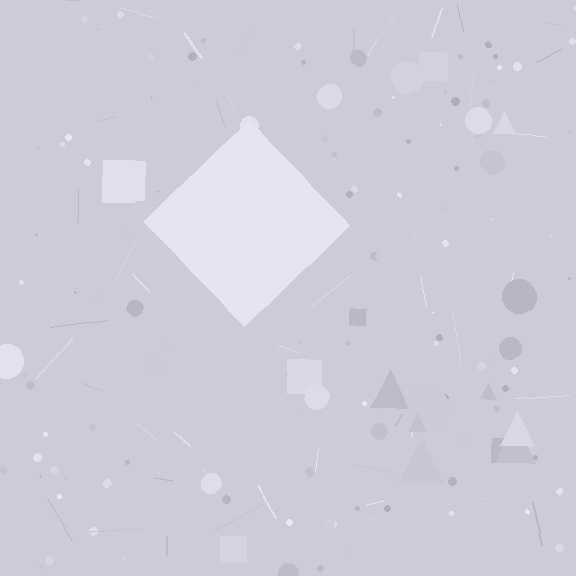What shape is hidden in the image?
A diamond is hidden in the image.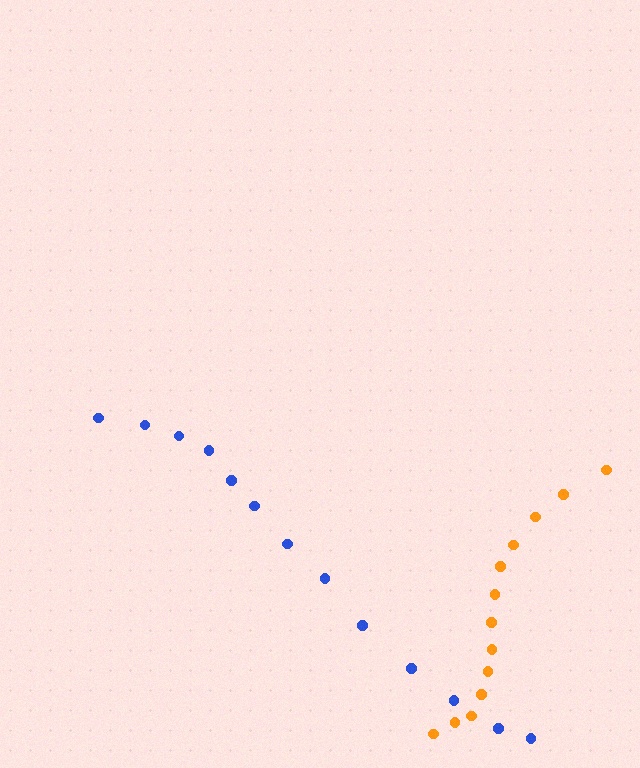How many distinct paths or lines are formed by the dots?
There are 2 distinct paths.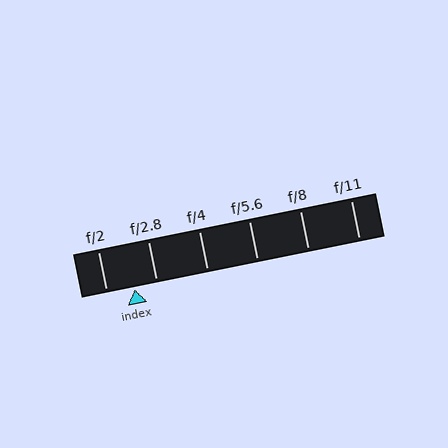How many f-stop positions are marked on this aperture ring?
There are 6 f-stop positions marked.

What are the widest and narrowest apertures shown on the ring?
The widest aperture shown is f/2 and the narrowest is f/11.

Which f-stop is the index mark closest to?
The index mark is closest to f/2.8.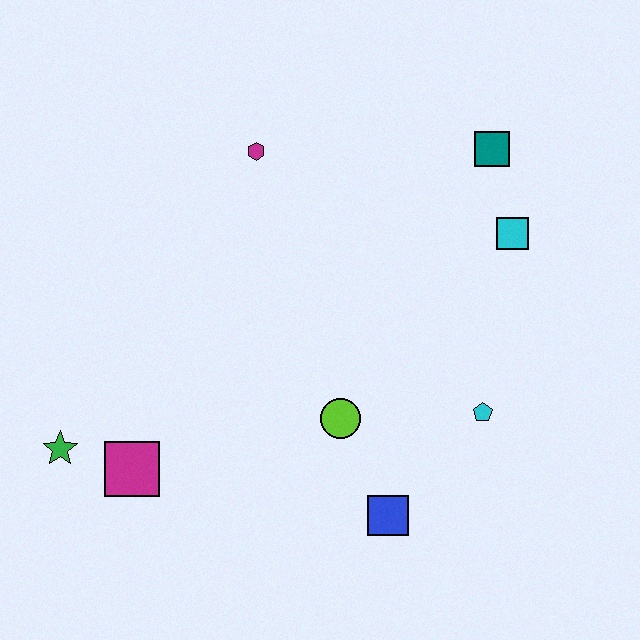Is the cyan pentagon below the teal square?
Yes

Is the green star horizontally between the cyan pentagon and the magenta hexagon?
No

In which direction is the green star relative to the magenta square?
The green star is to the left of the magenta square.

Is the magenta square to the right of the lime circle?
No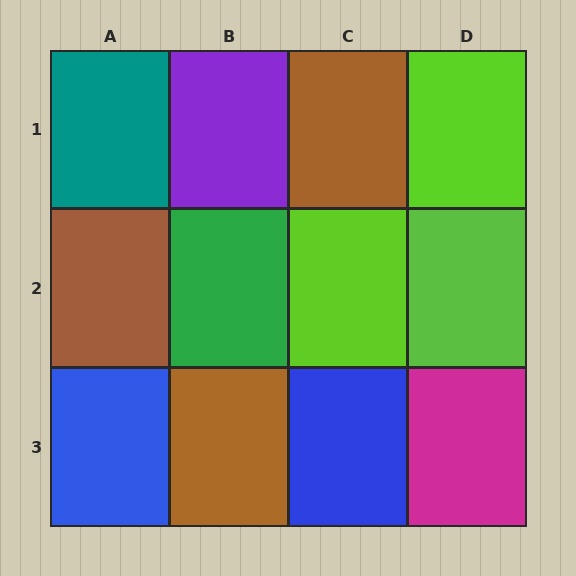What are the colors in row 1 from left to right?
Teal, purple, brown, lime.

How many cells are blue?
2 cells are blue.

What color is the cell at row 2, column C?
Lime.